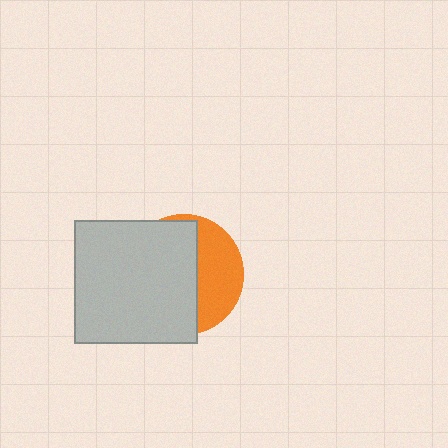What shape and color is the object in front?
The object in front is a light gray square.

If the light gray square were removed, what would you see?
You would see the complete orange circle.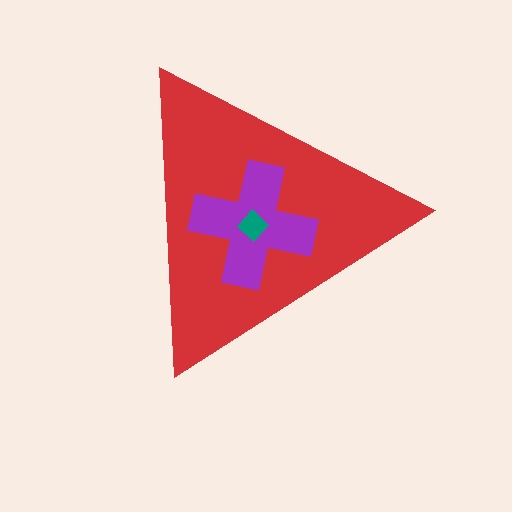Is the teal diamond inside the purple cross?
Yes.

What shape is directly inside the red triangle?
The purple cross.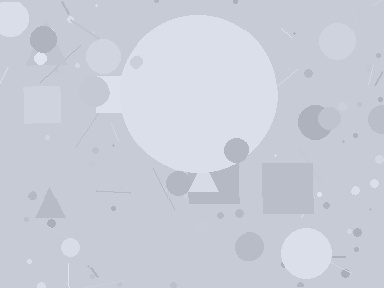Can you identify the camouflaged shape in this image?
The camouflaged shape is a circle.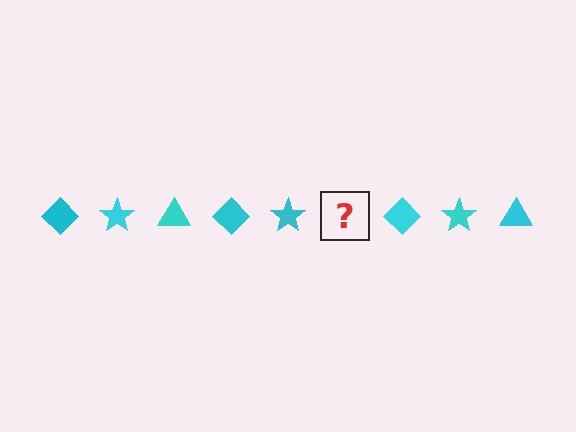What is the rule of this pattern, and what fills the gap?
The rule is that the pattern cycles through diamond, star, triangle shapes in cyan. The gap should be filled with a cyan triangle.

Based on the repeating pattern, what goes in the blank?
The blank should be a cyan triangle.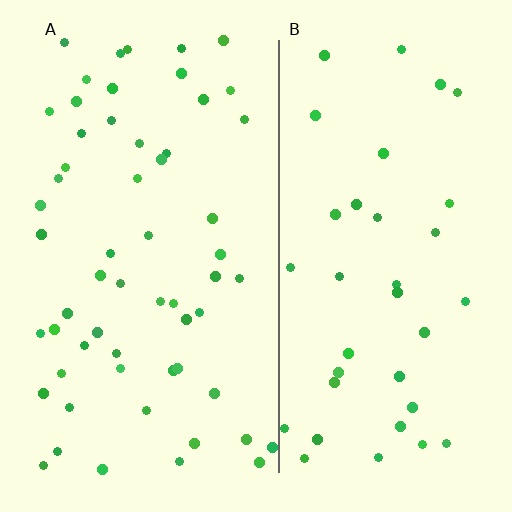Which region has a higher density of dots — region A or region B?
A (the left).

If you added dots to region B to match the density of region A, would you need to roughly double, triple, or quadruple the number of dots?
Approximately double.